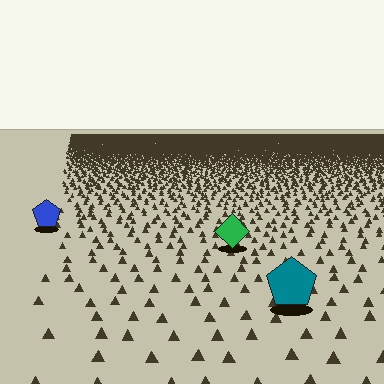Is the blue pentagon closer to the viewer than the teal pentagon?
No. The teal pentagon is closer — you can tell from the texture gradient: the ground texture is coarser near it.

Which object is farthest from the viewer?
The blue pentagon is farthest from the viewer. It appears smaller and the ground texture around it is denser.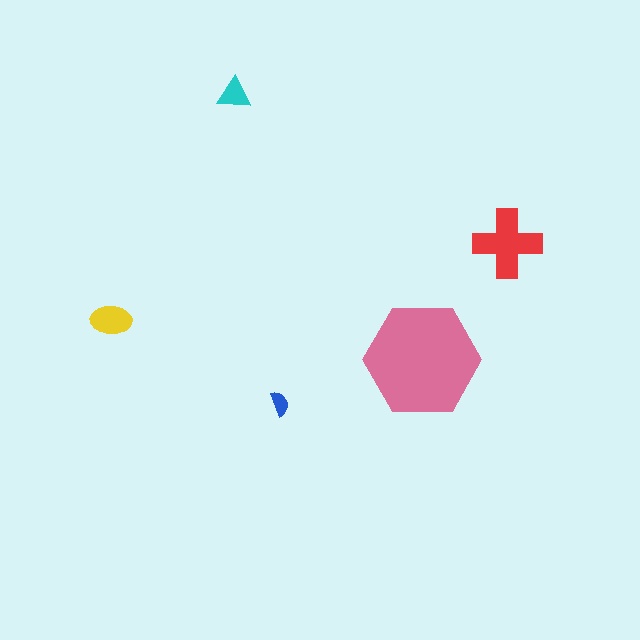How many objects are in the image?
There are 5 objects in the image.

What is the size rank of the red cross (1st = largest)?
2nd.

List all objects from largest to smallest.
The pink hexagon, the red cross, the yellow ellipse, the cyan triangle, the blue semicircle.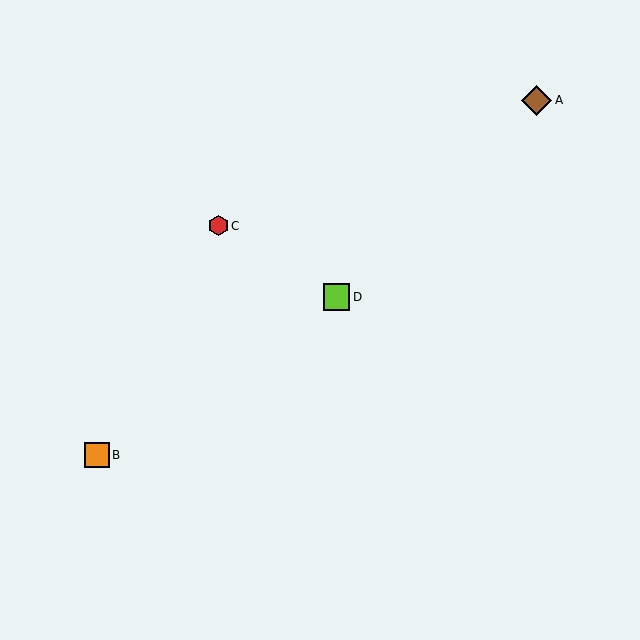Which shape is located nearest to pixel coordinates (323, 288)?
The lime square (labeled D) at (336, 297) is nearest to that location.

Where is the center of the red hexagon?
The center of the red hexagon is at (218, 226).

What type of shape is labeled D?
Shape D is a lime square.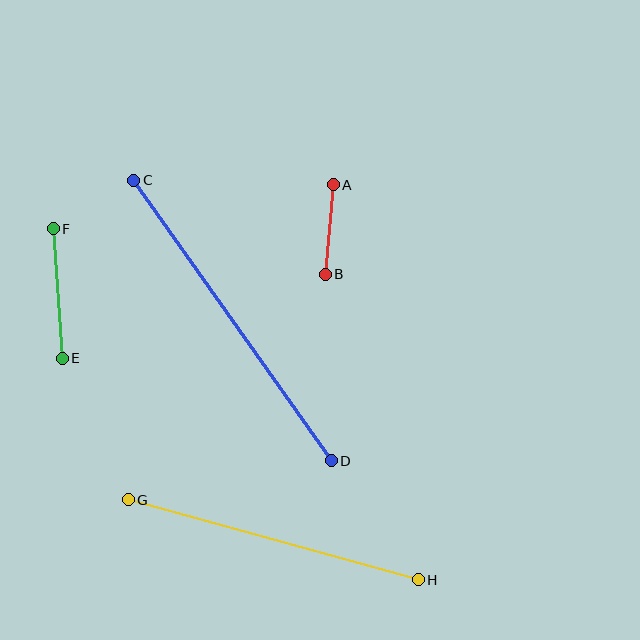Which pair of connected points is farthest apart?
Points C and D are farthest apart.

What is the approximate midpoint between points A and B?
The midpoint is at approximately (329, 230) pixels.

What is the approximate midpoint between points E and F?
The midpoint is at approximately (58, 293) pixels.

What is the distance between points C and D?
The distance is approximately 343 pixels.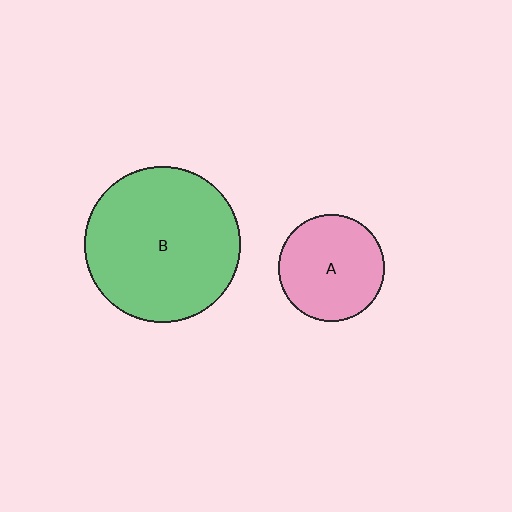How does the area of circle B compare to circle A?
Approximately 2.2 times.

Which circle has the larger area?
Circle B (green).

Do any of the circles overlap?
No, none of the circles overlap.